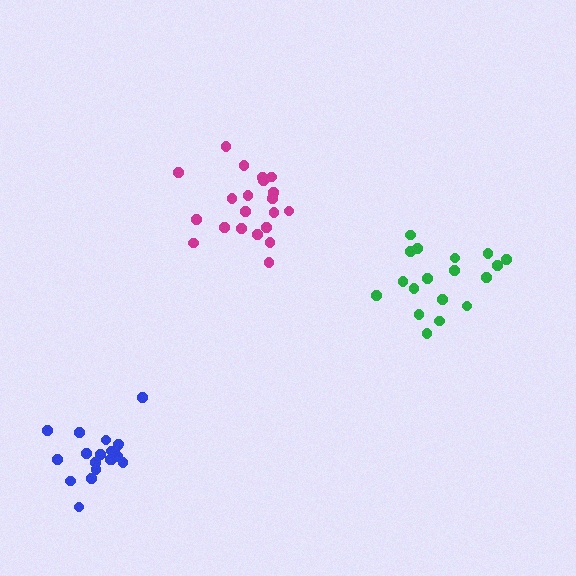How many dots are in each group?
Group 1: 19 dots, Group 2: 21 dots, Group 3: 18 dots (58 total).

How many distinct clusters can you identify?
There are 3 distinct clusters.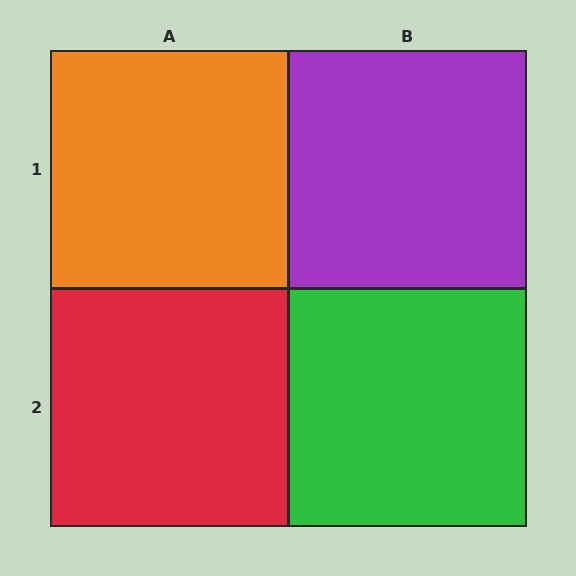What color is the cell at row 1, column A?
Orange.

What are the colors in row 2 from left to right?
Red, green.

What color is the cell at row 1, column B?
Purple.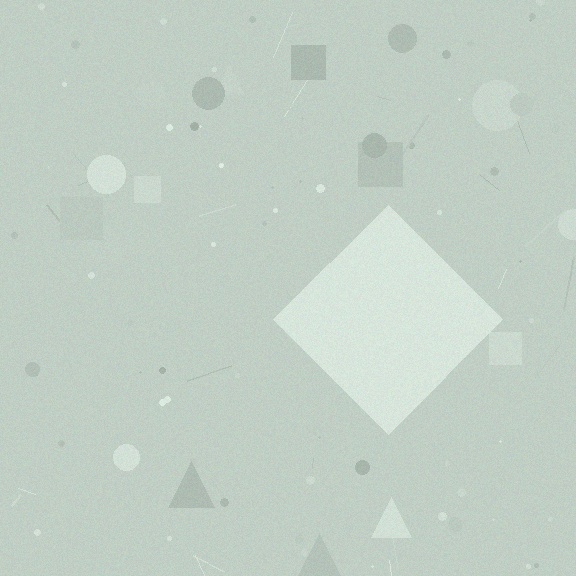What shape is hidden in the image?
A diamond is hidden in the image.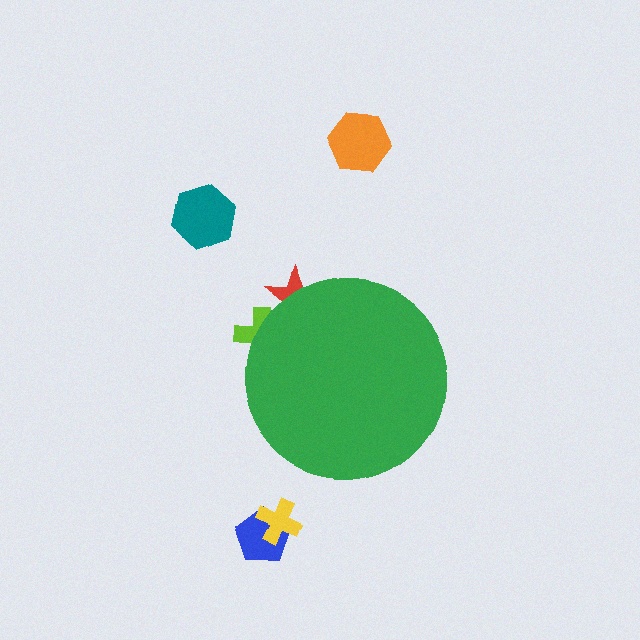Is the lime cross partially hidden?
Yes, the lime cross is partially hidden behind the green circle.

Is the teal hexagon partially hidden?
No, the teal hexagon is fully visible.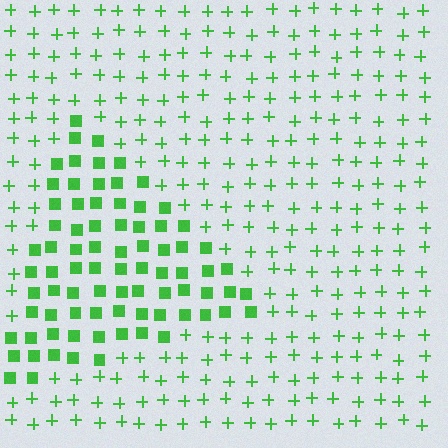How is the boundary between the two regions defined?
The boundary is defined by a change in element shape: squares inside vs. plus signs outside. All elements share the same color and spacing.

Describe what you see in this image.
The image is filled with small green elements arranged in a uniform grid. A triangle-shaped region contains squares, while the surrounding area contains plus signs. The boundary is defined purely by the change in element shape.